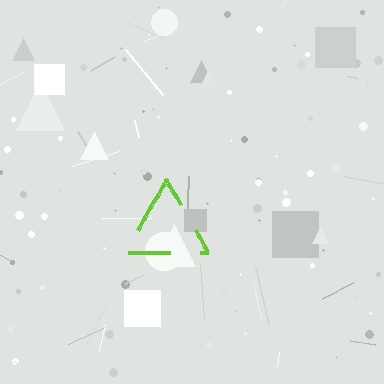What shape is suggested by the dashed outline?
The dashed outline suggests a triangle.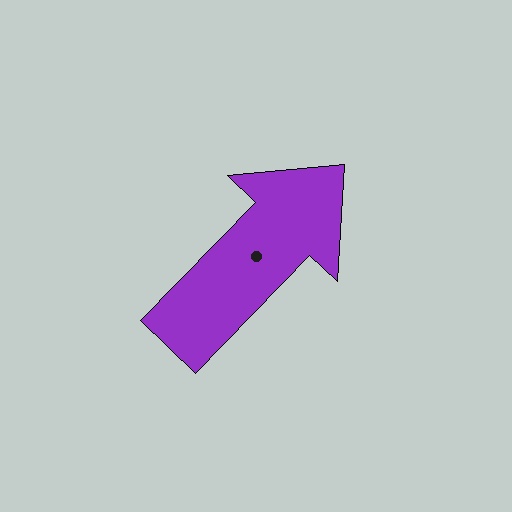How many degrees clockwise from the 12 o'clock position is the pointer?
Approximately 44 degrees.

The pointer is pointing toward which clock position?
Roughly 1 o'clock.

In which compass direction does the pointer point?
Northeast.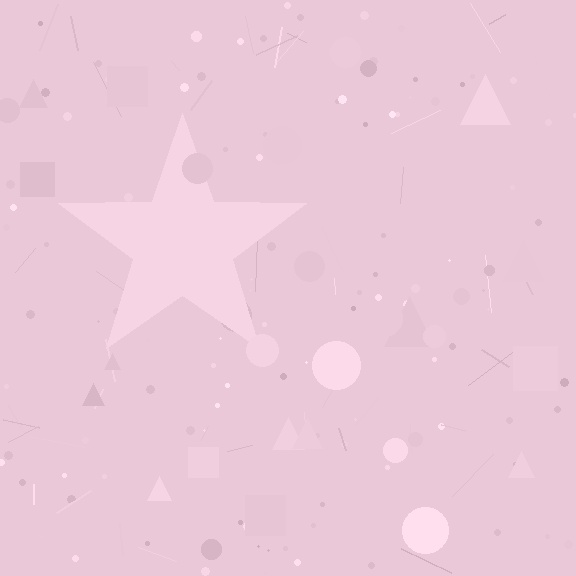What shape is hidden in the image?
A star is hidden in the image.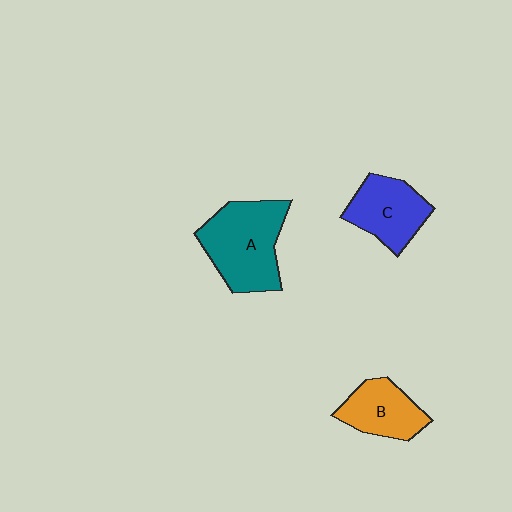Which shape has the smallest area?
Shape B (orange).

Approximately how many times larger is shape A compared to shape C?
Approximately 1.4 times.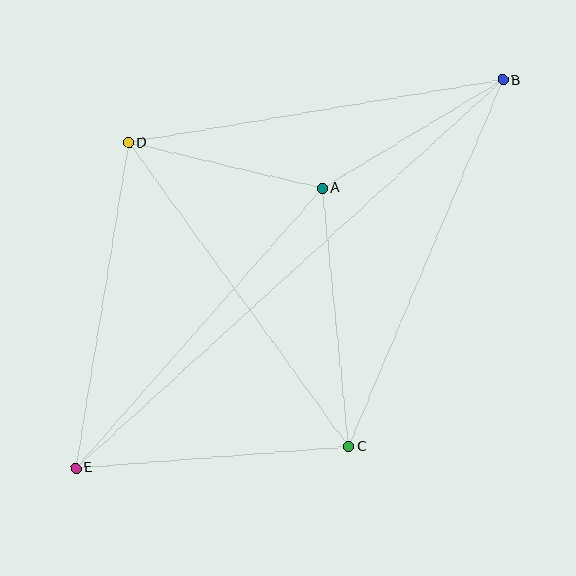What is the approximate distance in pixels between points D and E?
The distance between D and E is approximately 329 pixels.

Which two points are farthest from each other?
Points B and E are farthest from each other.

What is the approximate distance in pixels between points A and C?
The distance between A and C is approximately 260 pixels.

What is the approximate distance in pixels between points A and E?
The distance between A and E is approximately 373 pixels.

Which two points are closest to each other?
Points A and D are closest to each other.